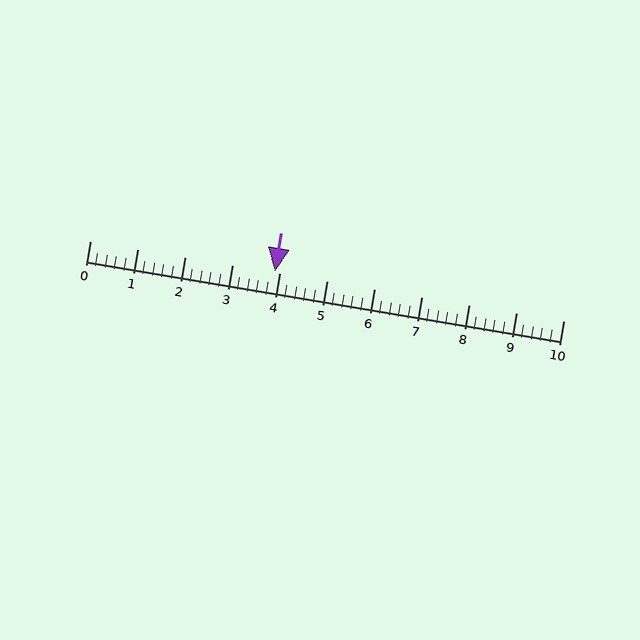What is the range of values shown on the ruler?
The ruler shows values from 0 to 10.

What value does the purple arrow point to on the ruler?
The purple arrow points to approximately 3.9.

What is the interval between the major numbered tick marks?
The major tick marks are spaced 1 units apart.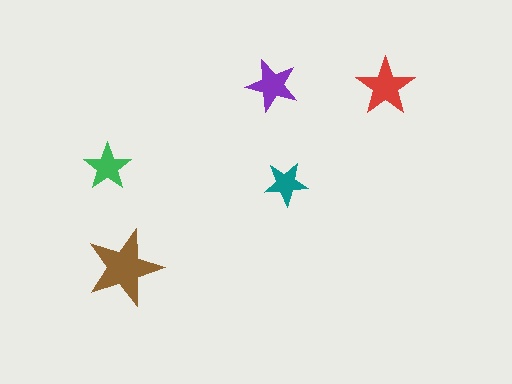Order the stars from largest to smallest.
the brown one, the red one, the purple one, the green one, the teal one.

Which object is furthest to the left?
The green star is leftmost.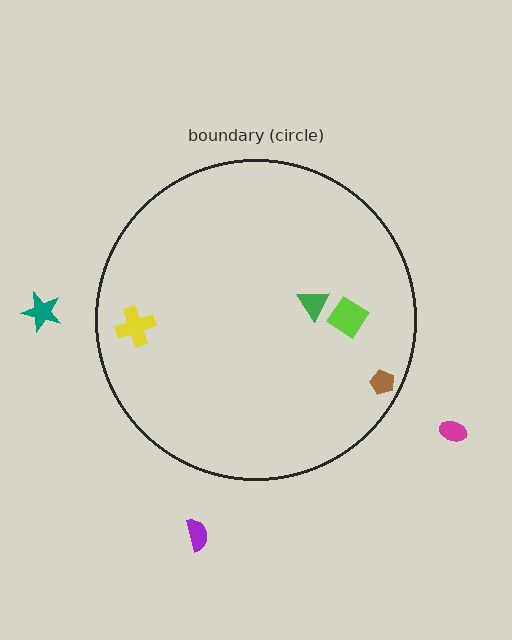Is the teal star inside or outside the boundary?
Outside.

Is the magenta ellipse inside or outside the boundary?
Outside.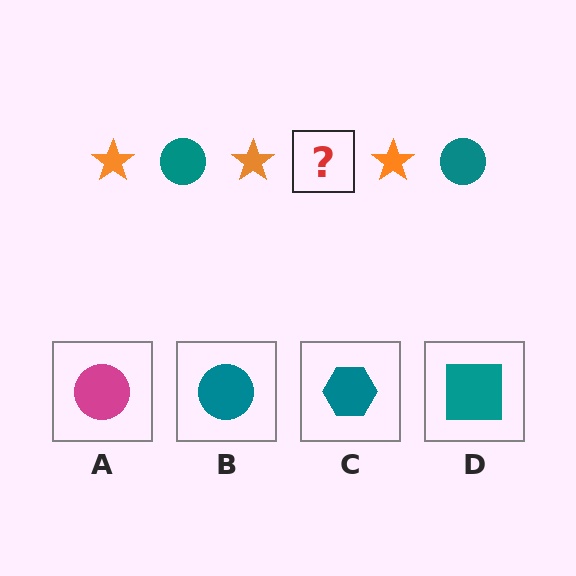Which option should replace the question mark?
Option B.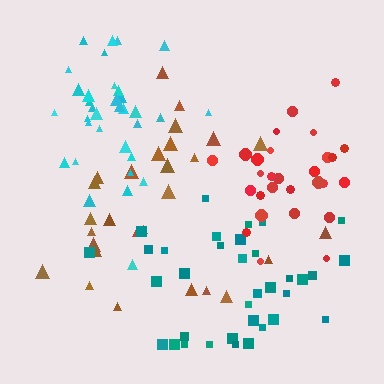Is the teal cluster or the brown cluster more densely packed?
Teal.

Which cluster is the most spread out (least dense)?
Brown.